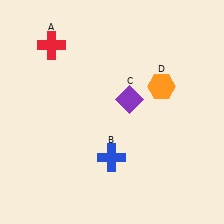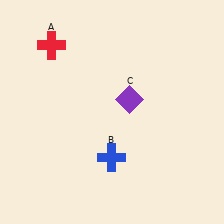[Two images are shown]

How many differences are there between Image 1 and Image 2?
There is 1 difference between the two images.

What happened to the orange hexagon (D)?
The orange hexagon (D) was removed in Image 2. It was in the top-right area of Image 1.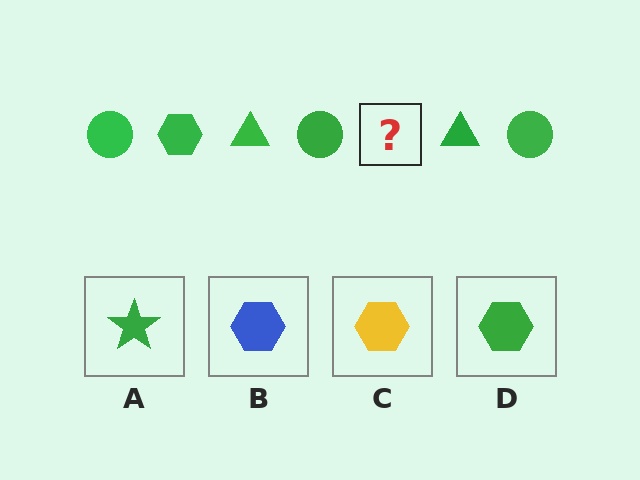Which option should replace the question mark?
Option D.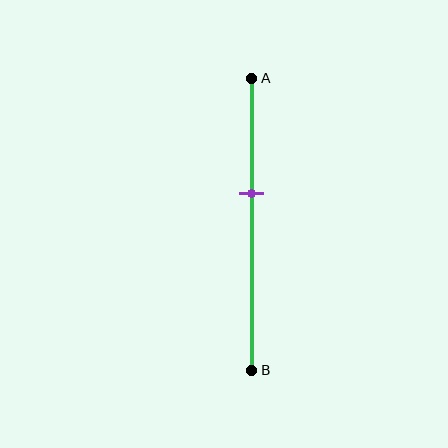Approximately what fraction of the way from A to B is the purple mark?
The purple mark is approximately 40% of the way from A to B.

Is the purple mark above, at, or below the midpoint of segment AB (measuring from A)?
The purple mark is above the midpoint of segment AB.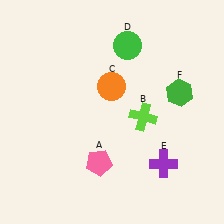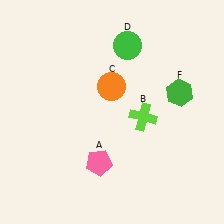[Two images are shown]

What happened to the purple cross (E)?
The purple cross (E) was removed in Image 2. It was in the bottom-right area of Image 1.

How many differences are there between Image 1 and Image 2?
There is 1 difference between the two images.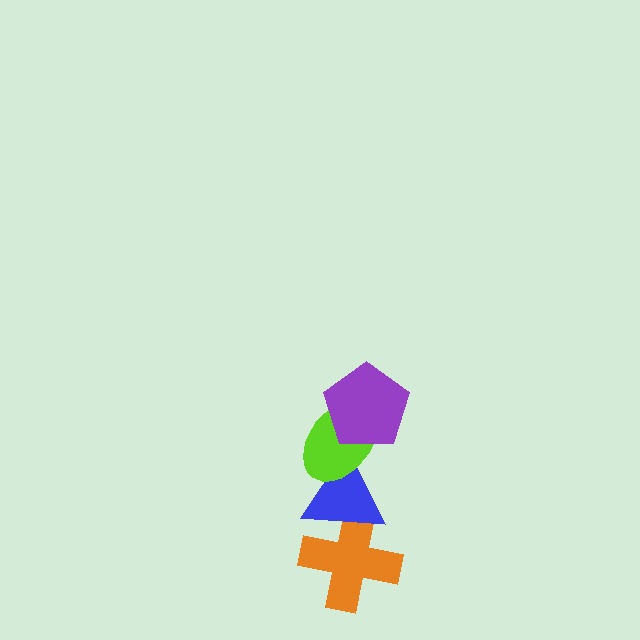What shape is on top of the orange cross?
The blue triangle is on top of the orange cross.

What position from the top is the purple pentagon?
The purple pentagon is 1st from the top.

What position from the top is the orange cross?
The orange cross is 4th from the top.